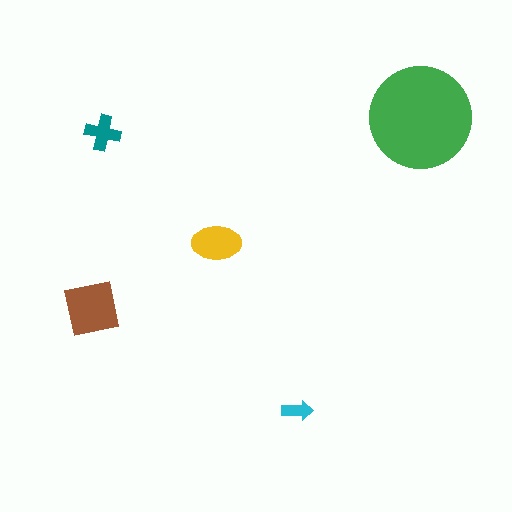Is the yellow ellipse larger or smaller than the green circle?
Smaller.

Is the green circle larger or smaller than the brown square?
Larger.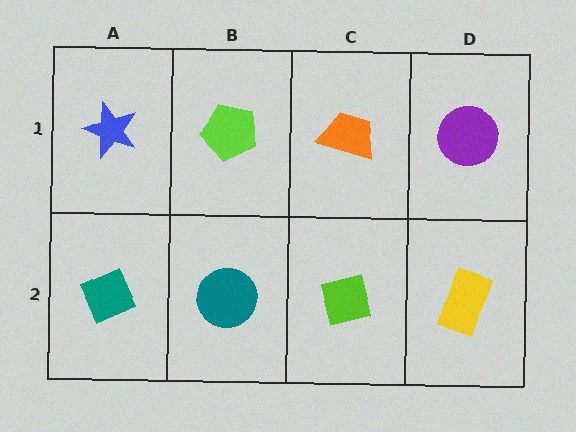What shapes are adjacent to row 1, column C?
A lime square (row 2, column C), a lime pentagon (row 1, column B), a purple circle (row 1, column D).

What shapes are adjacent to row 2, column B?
A lime pentagon (row 1, column B), a teal diamond (row 2, column A), a lime square (row 2, column C).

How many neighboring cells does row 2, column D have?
2.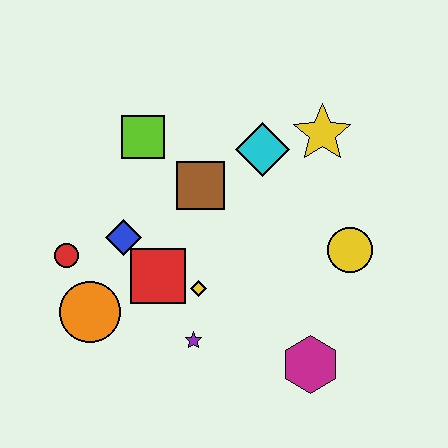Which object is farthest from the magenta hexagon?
The lime square is farthest from the magenta hexagon.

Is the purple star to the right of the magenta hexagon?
No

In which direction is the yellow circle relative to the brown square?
The yellow circle is to the right of the brown square.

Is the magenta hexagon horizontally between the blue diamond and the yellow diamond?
No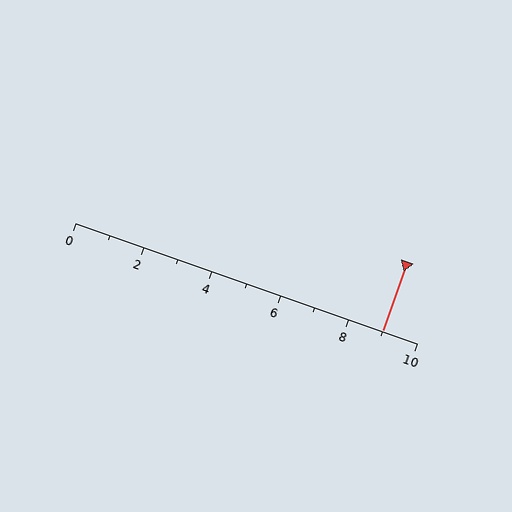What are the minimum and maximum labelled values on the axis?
The axis runs from 0 to 10.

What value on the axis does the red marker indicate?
The marker indicates approximately 9.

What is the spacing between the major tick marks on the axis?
The major ticks are spaced 2 apart.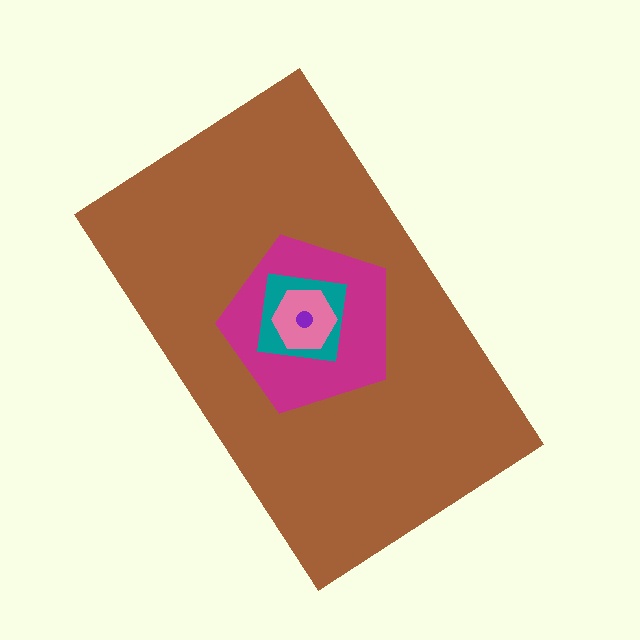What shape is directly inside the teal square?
The pink hexagon.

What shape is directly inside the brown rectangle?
The magenta pentagon.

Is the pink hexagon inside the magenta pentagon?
Yes.